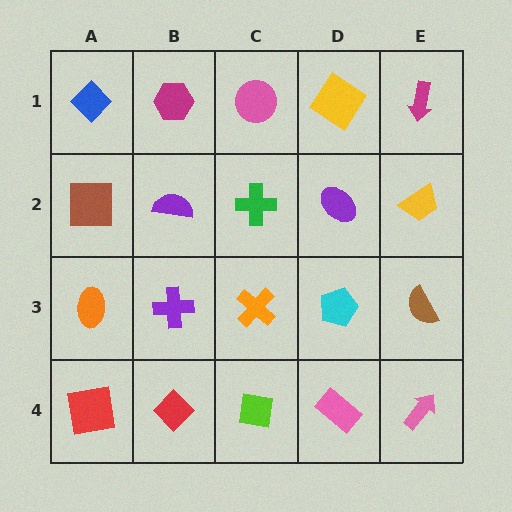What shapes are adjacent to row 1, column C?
A green cross (row 2, column C), a magenta hexagon (row 1, column B), a yellow diamond (row 1, column D).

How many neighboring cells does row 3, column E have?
3.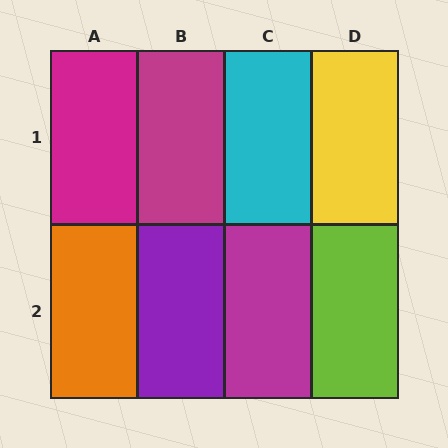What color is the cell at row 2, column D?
Lime.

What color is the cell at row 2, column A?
Orange.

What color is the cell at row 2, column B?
Purple.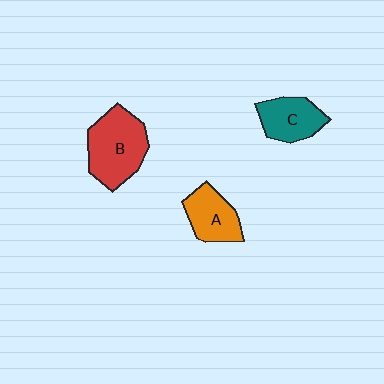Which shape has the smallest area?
Shape A (orange).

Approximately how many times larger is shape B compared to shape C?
Approximately 1.5 times.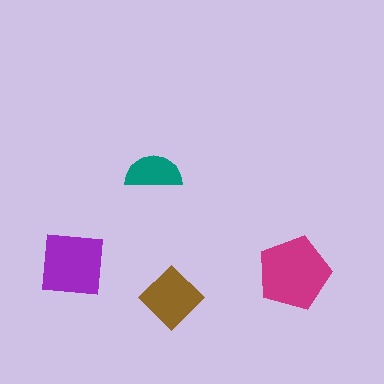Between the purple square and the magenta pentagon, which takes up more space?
The magenta pentagon.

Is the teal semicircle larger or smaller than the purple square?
Smaller.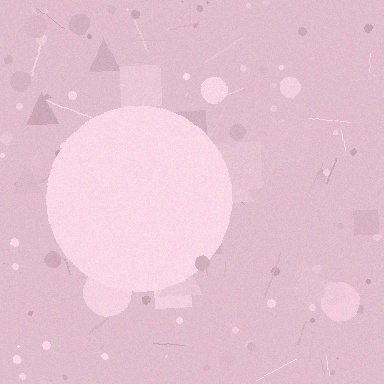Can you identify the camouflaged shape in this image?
The camouflaged shape is a circle.